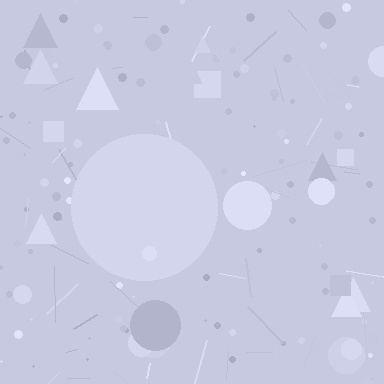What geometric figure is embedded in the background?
A circle is embedded in the background.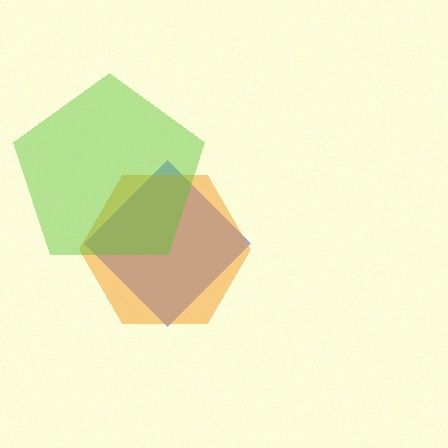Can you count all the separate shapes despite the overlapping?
Yes, there are 3 separate shapes.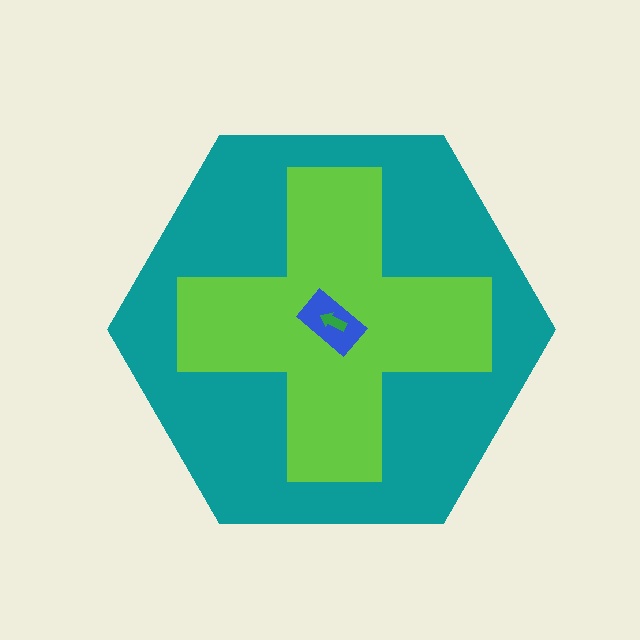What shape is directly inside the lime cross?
The blue rectangle.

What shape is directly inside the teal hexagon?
The lime cross.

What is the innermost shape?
The green arrow.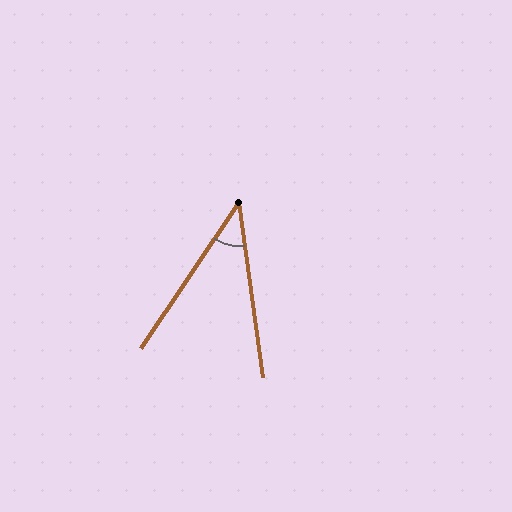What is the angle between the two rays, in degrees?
Approximately 42 degrees.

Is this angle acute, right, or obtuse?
It is acute.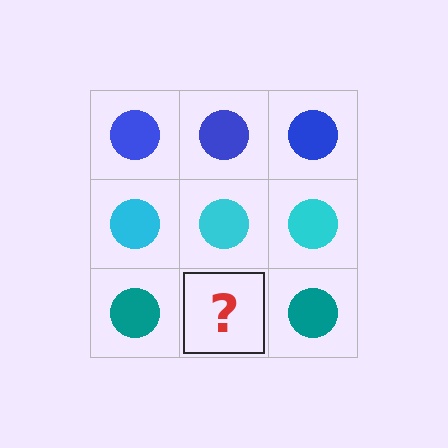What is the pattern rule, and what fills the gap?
The rule is that each row has a consistent color. The gap should be filled with a teal circle.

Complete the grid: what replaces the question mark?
The question mark should be replaced with a teal circle.